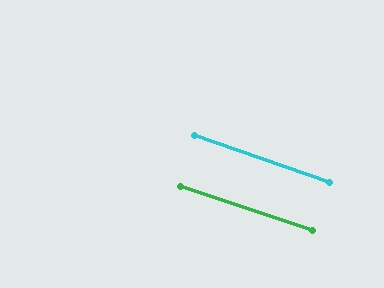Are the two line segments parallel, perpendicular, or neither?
Parallel — their directions differ by only 0.7°.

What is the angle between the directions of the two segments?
Approximately 1 degree.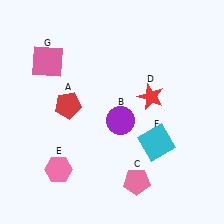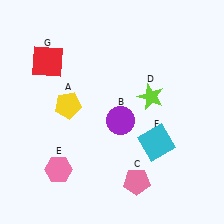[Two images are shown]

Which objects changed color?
A changed from red to yellow. D changed from red to lime. G changed from pink to red.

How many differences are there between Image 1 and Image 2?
There are 3 differences between the two images.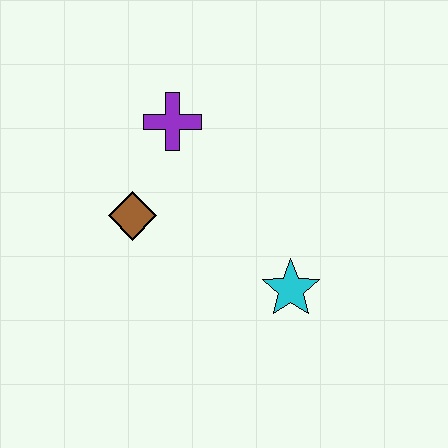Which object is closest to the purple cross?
The brown diamond is closest to the purple cross.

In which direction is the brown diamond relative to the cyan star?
The brown diamond is to the left of the cyan star.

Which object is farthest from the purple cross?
The cyan star is farthest from the purple cross.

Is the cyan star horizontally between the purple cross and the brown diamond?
No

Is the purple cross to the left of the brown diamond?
No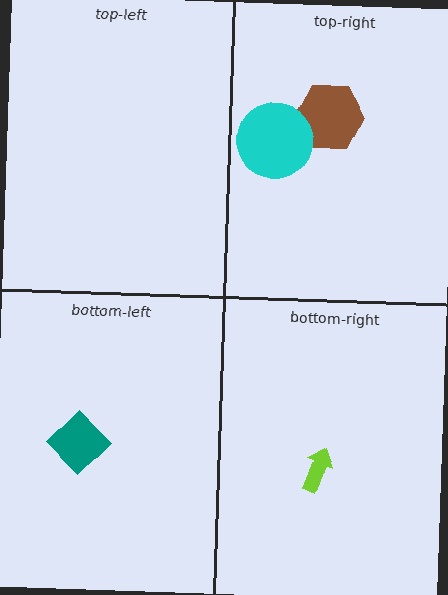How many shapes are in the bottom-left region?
1.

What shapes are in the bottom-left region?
The teal diamond.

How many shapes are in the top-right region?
2.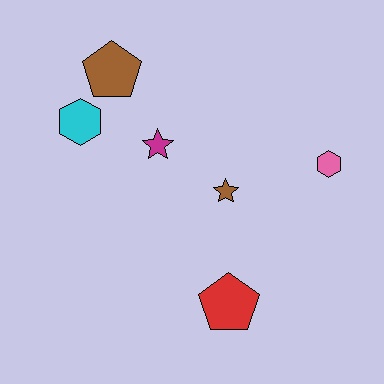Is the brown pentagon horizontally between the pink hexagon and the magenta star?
No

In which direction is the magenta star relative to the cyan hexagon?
The magenta star is to the right of the cyan hexagon.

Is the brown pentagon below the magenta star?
No